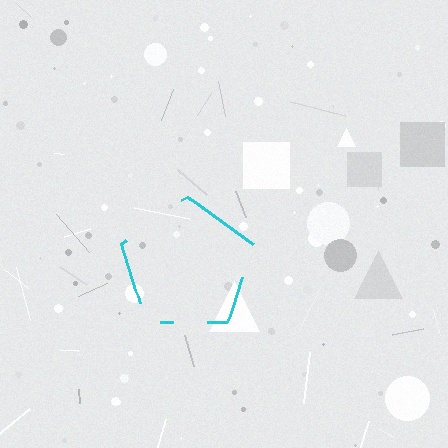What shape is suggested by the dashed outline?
The dashed outline suggests a pentagon.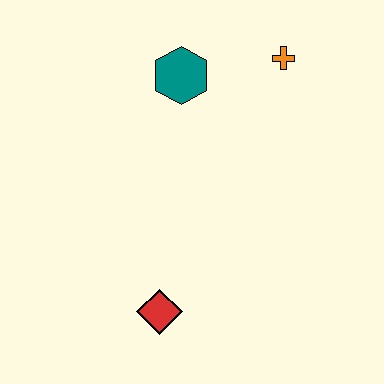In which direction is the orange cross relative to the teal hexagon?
The orange cross is to the right of the teal hexagon.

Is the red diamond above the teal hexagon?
No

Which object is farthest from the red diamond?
The orange cross is farthest from the red diamond.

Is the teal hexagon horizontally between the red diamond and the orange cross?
Yes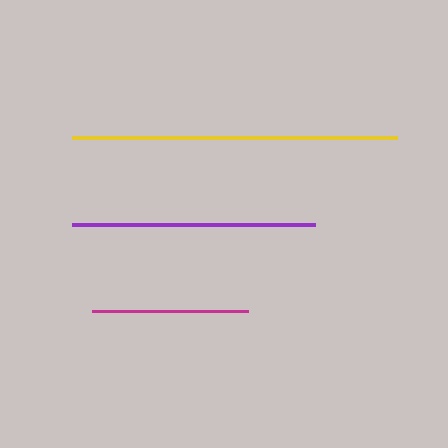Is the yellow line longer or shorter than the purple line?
The yellow line is longer than the purple line.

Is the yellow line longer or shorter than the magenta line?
The yellow line is longer than the magenta line.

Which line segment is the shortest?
The magenta line is the shortest at approximately 156 pixels.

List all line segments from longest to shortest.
From longest to shortest: yellow, purple, magenta.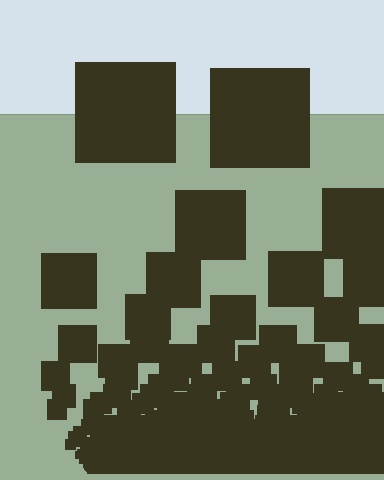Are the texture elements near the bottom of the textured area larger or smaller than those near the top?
Smaller. The gradient is inverted — elements near the bottom are smaller and denser.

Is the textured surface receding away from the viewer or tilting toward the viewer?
The surface appears to tilt toward the viewer. Texture elements get larger and sparser toward the top.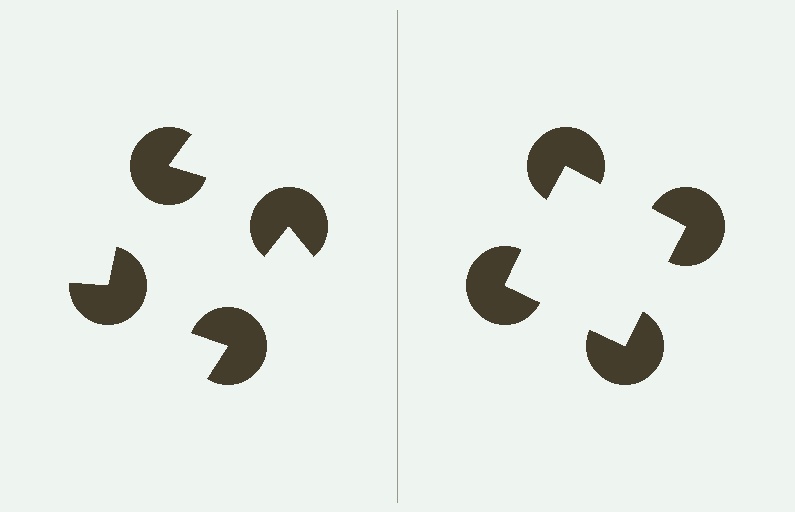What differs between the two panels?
The pac-man discs are positioned identically on both sides; only the wedge orientations differ. On the right they align to a square; on the left they are misaligned.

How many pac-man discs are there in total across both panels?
8 — 4 on each side.